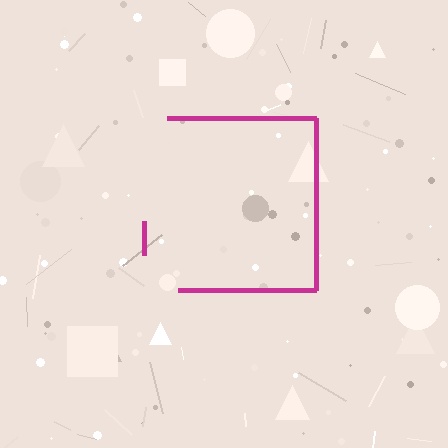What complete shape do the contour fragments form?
The contour fragments form a square.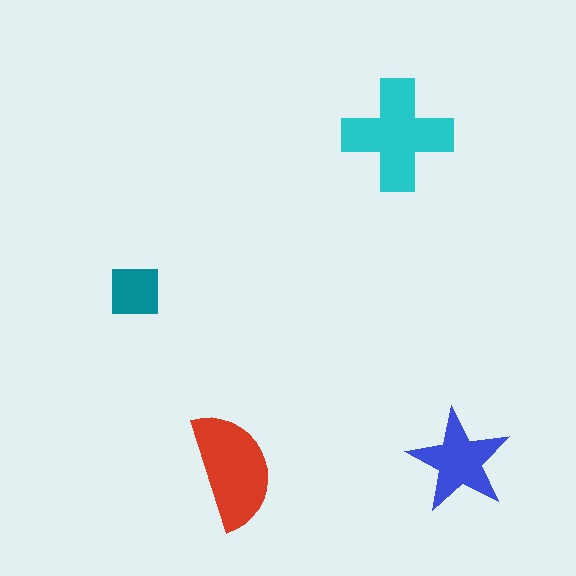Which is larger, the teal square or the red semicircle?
The red semicircle.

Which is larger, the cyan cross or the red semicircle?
The cyan cross.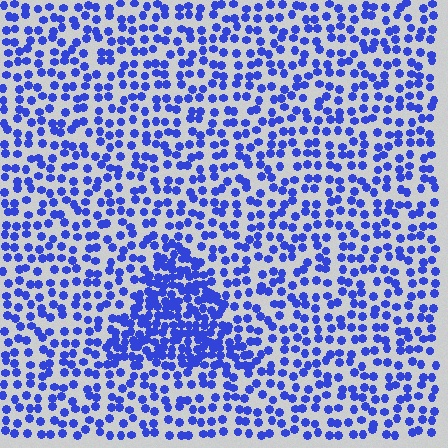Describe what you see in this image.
The image contains small blue elements arranged at two different densities. A triangle-shaped region is visible where the elements are more densely packed than the surrounding area.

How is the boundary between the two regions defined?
The boundary is defined by a change in element density (approximately 2.1x ratio). All elements are the same color, size, and shape.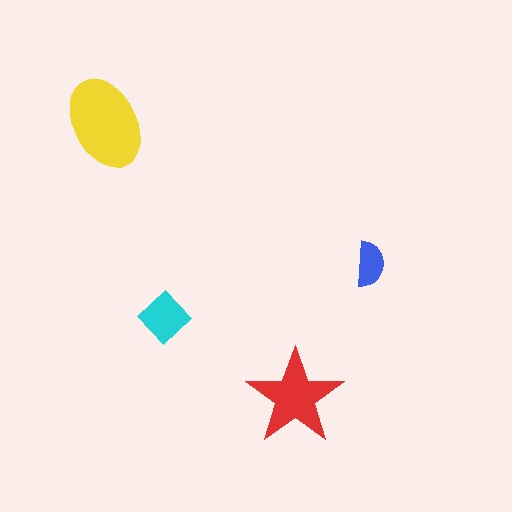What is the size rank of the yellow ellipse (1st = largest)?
1st.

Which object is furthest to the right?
The blue semicircle is rightmost.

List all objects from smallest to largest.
The blue semicircle, the cyan diamond, the red star, the yellow ellipse.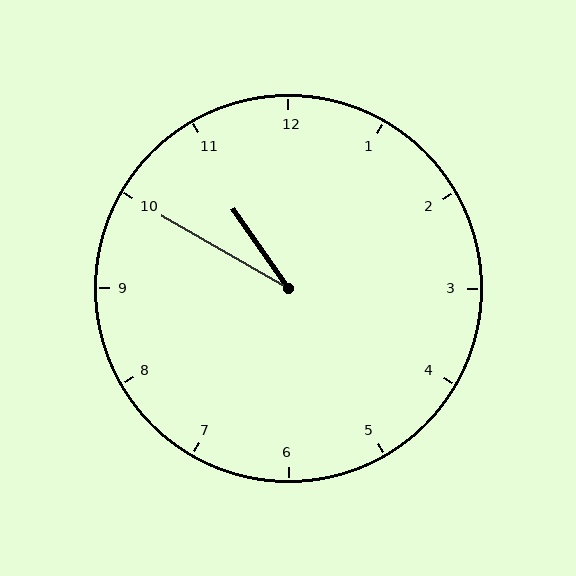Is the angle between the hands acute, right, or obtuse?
It is acute.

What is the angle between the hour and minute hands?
Approximately 25 degrees.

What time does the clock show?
10:50.